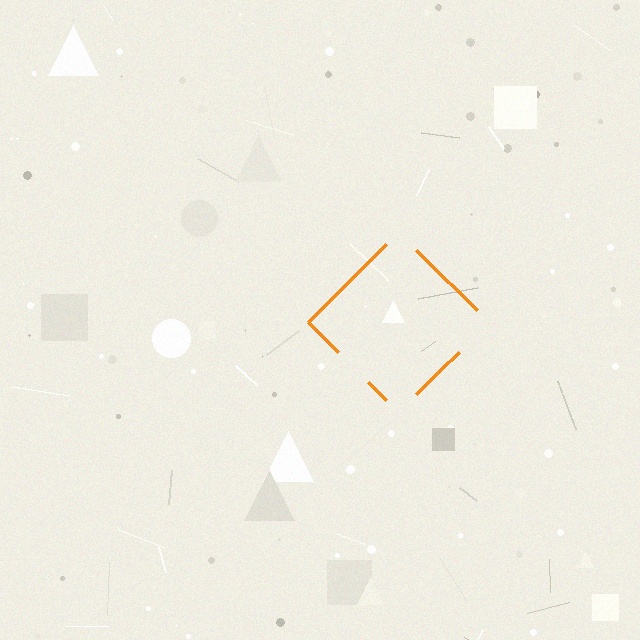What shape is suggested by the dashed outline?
The dashed outline suggests a diamond.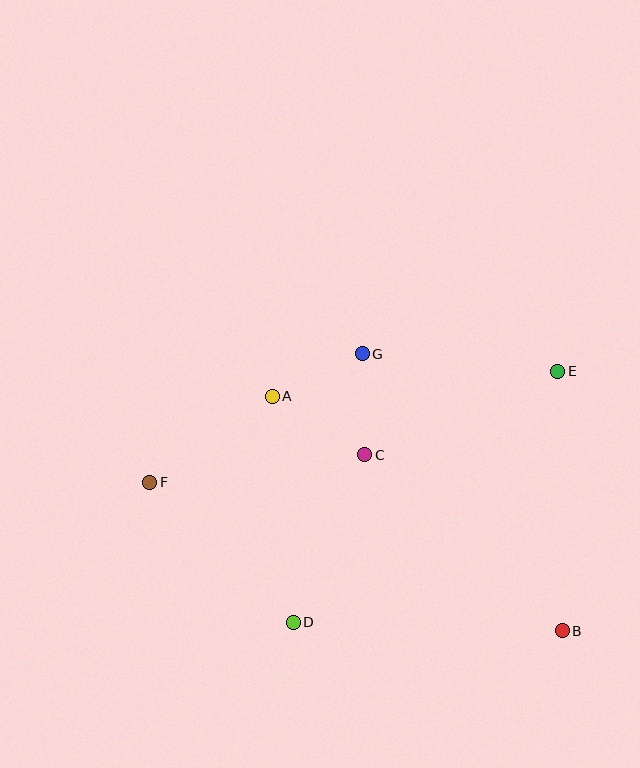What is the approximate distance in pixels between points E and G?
The distance between E and G is approximately 196 pixels.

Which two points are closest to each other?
Points A and G are closest to each other.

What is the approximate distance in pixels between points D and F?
The distance between D and F is approximately 201 pixels.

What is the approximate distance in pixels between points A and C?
The distance between A and C is approximately 109 pixels.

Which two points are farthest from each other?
Points B and F are farthest from each other.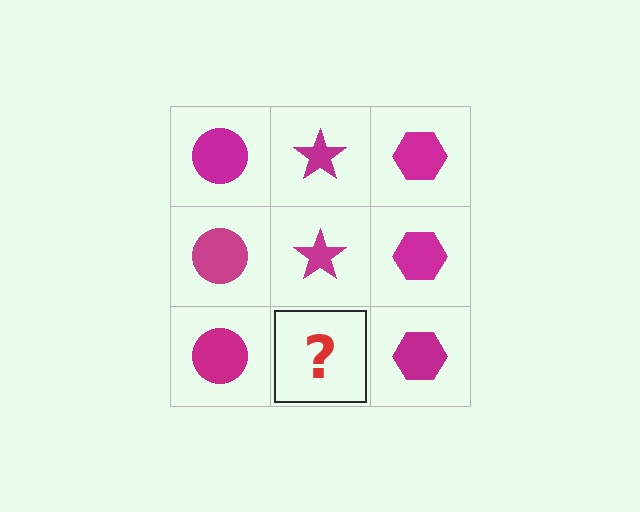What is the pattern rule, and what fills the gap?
The rule is that each column has a consistent shape. The gap should be filled with a magenta star.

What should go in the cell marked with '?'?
The missing cell should contain a magenta star.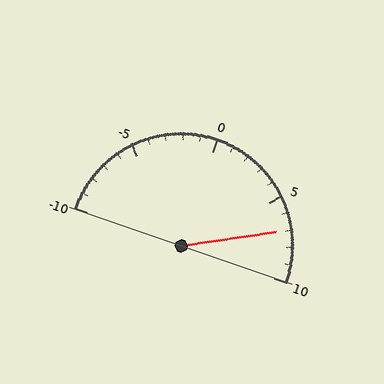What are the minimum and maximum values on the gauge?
The gauge ranges from -10 to 10.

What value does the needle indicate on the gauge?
The needle indicates approximately 7.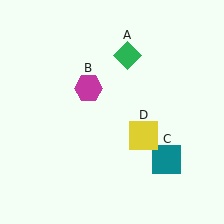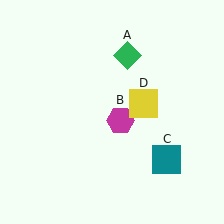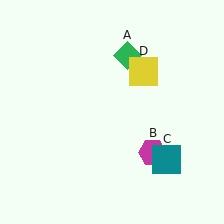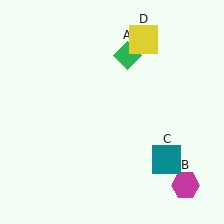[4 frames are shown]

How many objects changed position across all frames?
2 objects changed position: magenta hexagon (object B), yellow square (object D).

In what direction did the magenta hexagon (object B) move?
The magenta hexagon (object B) moved down and to the right.